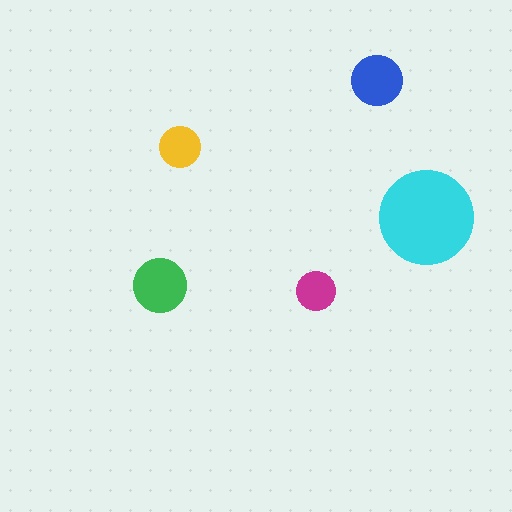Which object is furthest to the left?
The green circle is leftmost.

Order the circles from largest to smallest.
the cyan one, the green one, the blue one, the yellow one, the magenta one.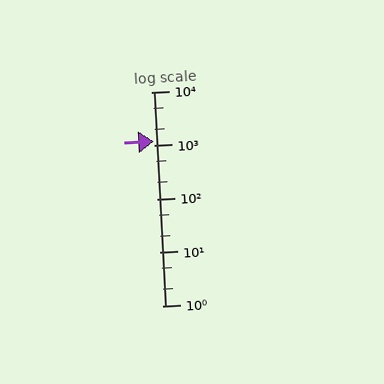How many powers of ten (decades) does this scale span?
The scale spans 4 decades, from 1 to 10000.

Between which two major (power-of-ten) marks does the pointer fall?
The pointer is between 1000 and 10000.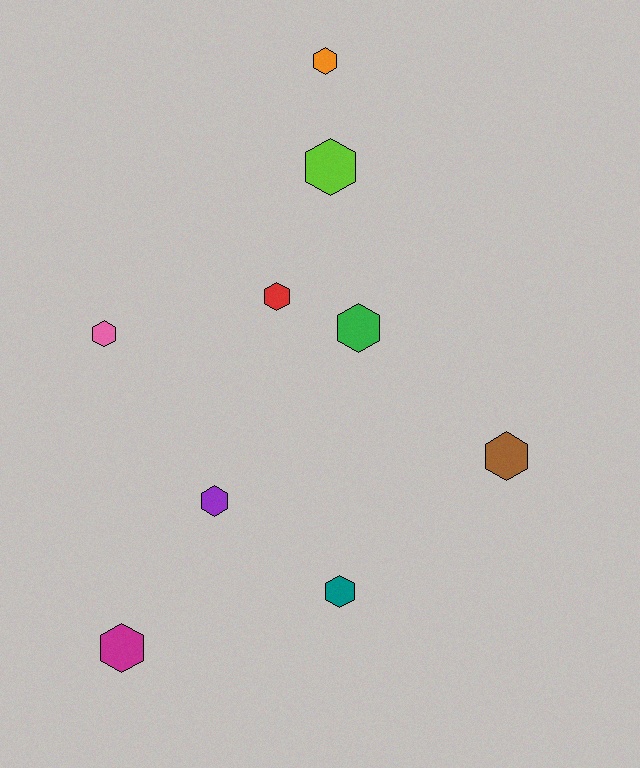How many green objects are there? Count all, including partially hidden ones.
There is 1 green object.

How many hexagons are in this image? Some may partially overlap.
There are 9 hexagons.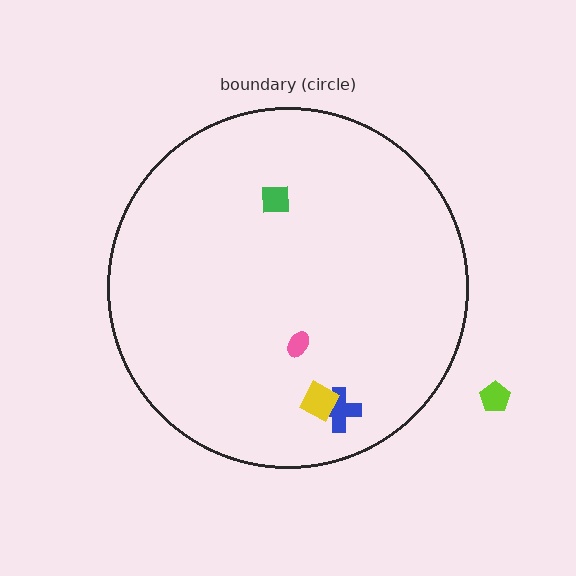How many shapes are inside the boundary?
4 inside, 1 outside.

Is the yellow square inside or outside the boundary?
Inside.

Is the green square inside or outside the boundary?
Inside.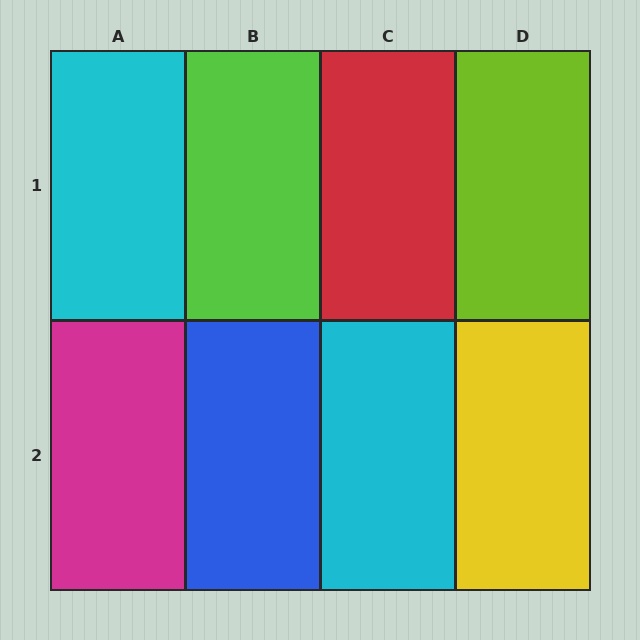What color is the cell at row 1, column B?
Lime.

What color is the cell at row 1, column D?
Lime.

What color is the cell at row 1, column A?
Cyan.